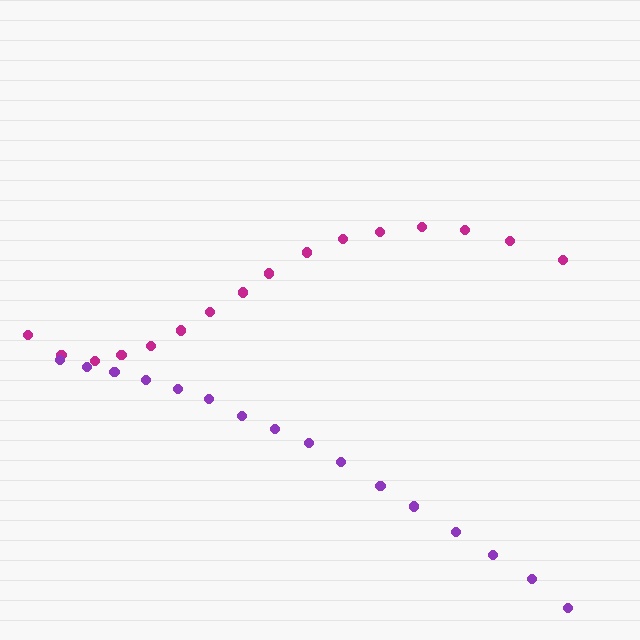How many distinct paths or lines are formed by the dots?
There are 2 distinct paths.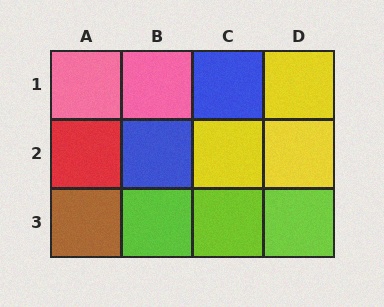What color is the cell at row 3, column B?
Lime.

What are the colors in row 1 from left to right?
Pink, pink, blue, yellow.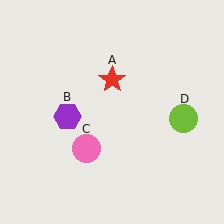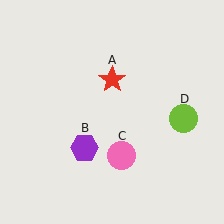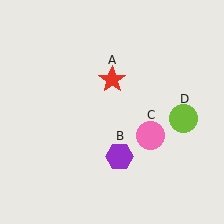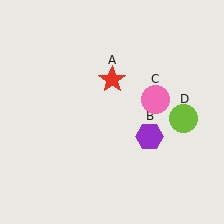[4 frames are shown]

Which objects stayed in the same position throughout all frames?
Red star (object A) and lime circle (object D) remained stationary.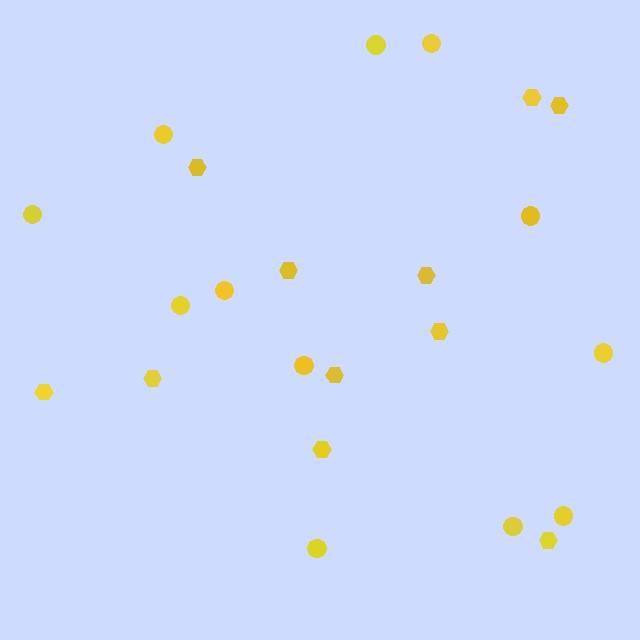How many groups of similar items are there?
There are 2 groups: one group of hexagons (11) and one group of circles (12).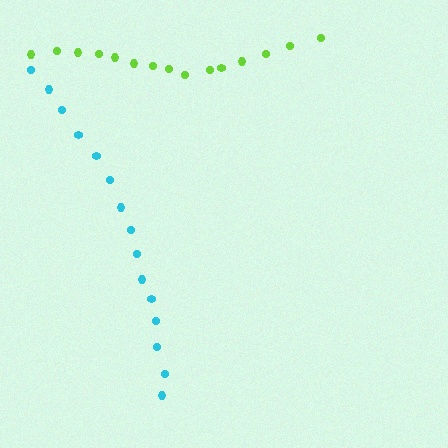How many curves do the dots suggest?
There are 2 distinct paths.